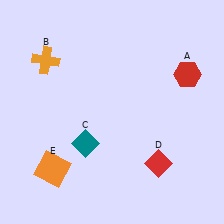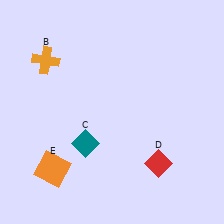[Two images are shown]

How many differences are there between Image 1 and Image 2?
There is 1 difference between the two images.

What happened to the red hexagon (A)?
The red hexagon (A) was removed in Image 2. It was in the top-right area of Image 1.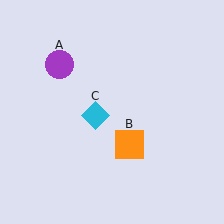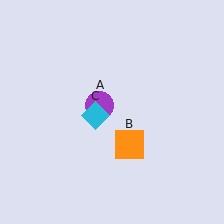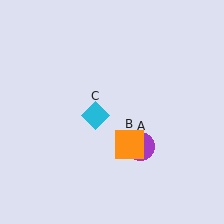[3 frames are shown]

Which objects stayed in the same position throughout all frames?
Orange square (object B) and cyan diamond (object C) remained stationary.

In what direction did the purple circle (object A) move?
The purple circle (object A) moved down and to the right.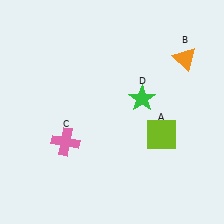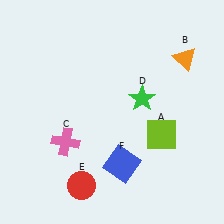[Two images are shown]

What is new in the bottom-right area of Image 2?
A blue square (F) was added in the bottom-right area of Image 2.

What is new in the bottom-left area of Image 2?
A red circle (E) was added in the bottom-left area of Image 2.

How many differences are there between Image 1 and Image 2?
There are 2 differences between the two images.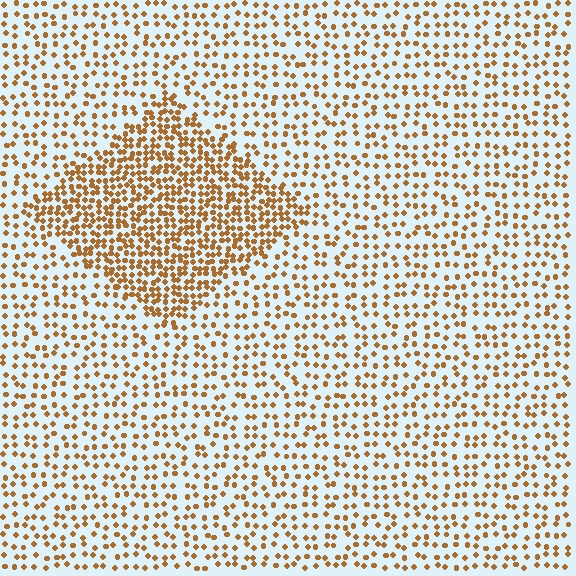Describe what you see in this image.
The image contains small brown elements arranged at two different densities. A diamond-shaped region is visible where the elements are more densely packed than the surrounding area.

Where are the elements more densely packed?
The elements are more densely packed inside the diamond boundary.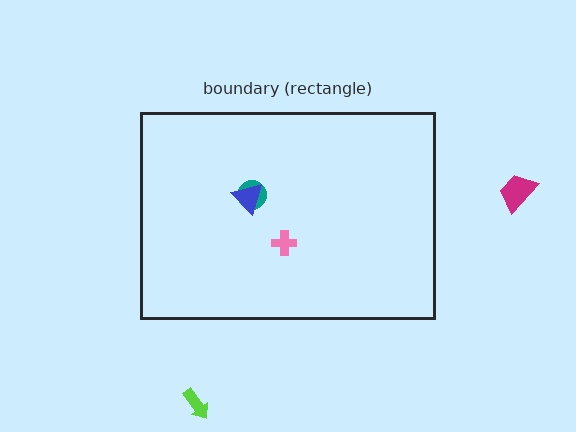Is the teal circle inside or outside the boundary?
Inside.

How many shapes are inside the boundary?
3 inside, 2 outside.